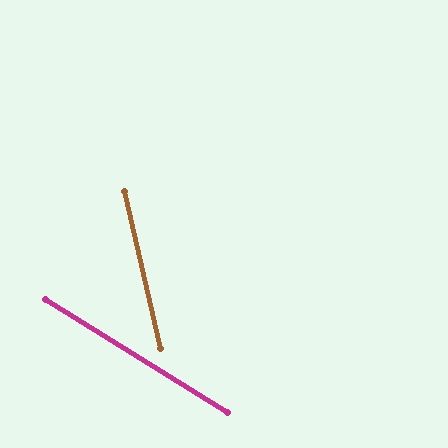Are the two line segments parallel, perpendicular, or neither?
Neither parallel nor perpendicular — they differ by about 45°.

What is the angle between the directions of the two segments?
Approximately 45 degrees.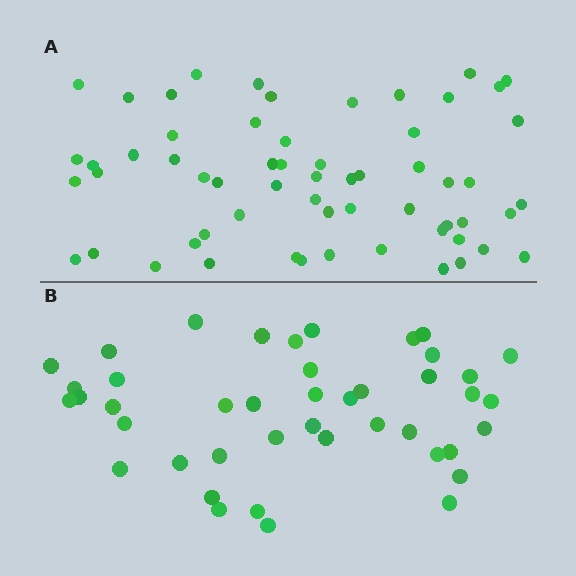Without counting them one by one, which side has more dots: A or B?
Region A (the top region) has more dots.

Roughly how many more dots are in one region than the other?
Region A has approximately 15 more dots than region B.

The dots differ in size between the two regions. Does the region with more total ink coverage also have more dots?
No. Region B has more total ink coverage because its dots are larger, but region A actually contains more individual dots. Total area can be misleading — the number of items is what matters here.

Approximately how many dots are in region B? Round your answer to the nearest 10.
About 40 dots. (The exact count is 43, which rounds to 40.)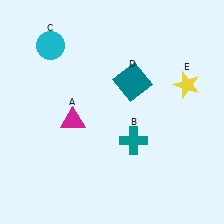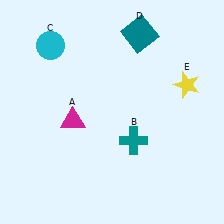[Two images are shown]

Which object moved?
The teal square (D) moved up.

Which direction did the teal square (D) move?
The teal square (D) moved up.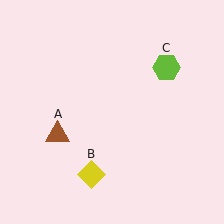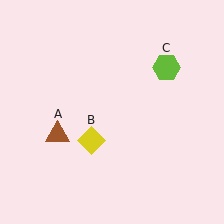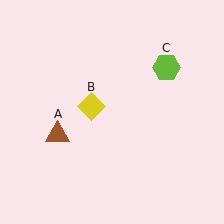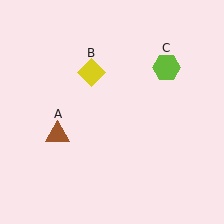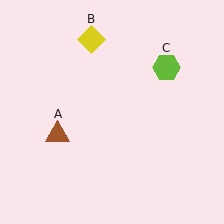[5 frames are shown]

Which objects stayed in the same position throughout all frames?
Brown triangle (object A) and lime hexagon (object C) remained stationary.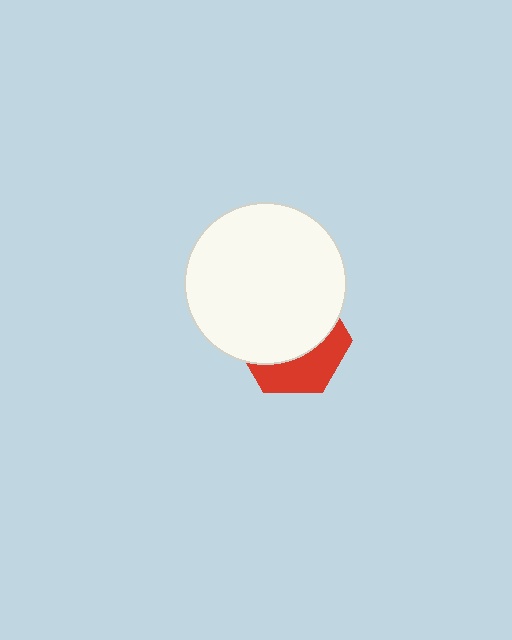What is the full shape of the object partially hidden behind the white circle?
The partially hidden object is a red hexagon.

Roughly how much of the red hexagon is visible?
A small part of it is visible (roughly 37%).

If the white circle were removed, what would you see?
You would see the complete red hexagon.